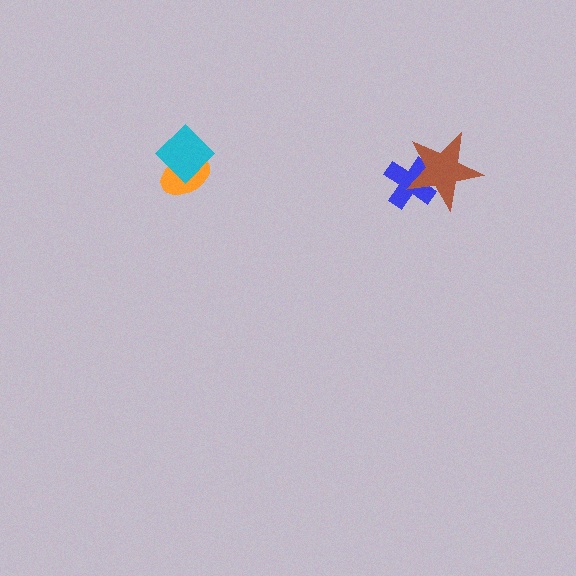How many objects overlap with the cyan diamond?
1 object overlaps with the cyan diamond.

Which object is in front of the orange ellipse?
The cyan diamond is in front of the orange ellipse.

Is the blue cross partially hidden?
Yes, it is partially covered by another shape.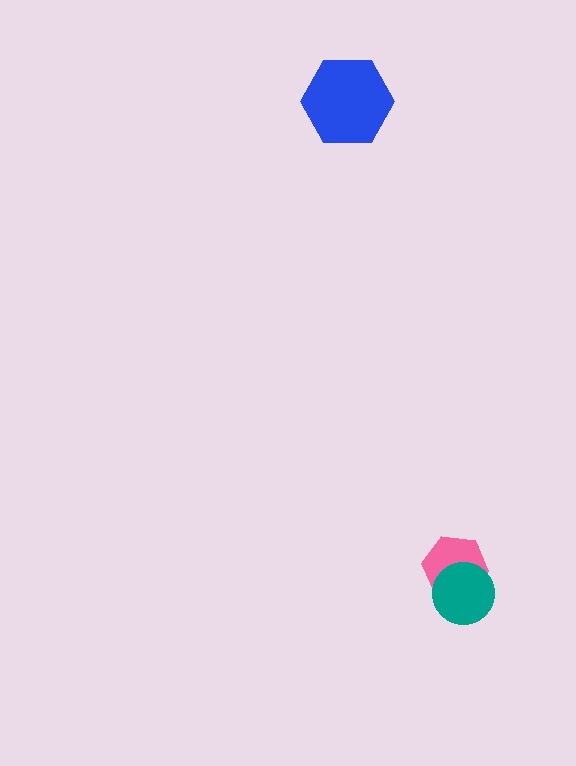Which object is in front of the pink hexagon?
The teal circle is in front of the pink hexagon.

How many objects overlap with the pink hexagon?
1 object overlaps with the pink hexagon.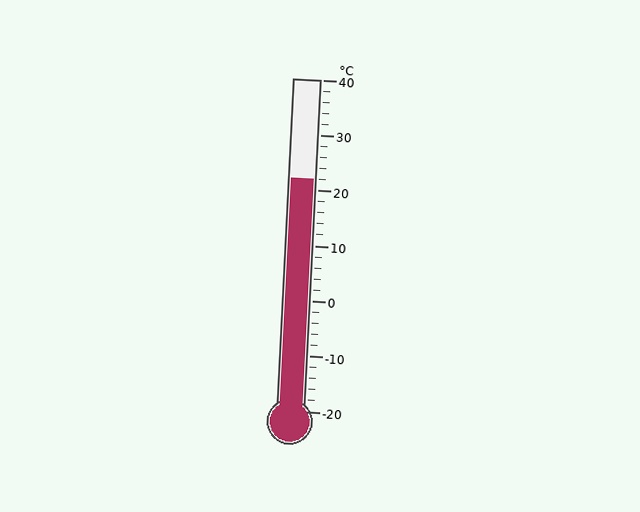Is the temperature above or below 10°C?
The temperature is above 10°C.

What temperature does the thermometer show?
The thermometer shows approximately 22°C.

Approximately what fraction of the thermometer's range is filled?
The thermometer is filled to approximately 70% of its range.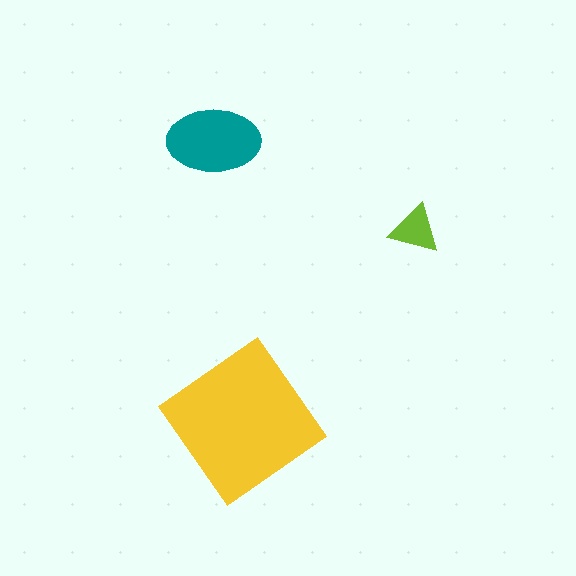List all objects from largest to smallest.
The yellow diamond, the teal ellipse, the lime triangle.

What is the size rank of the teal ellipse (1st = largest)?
2nd.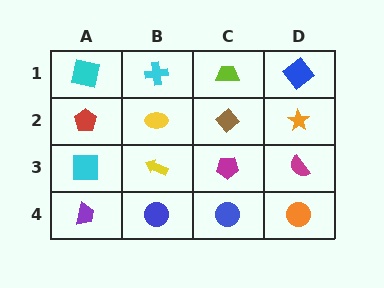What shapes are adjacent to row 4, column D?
A magenta semicircle (row 3, column D), a blue circle (row 4, column C).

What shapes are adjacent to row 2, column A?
A cyan square (row 1, column A), a cyan square (row 3, column A), a yellow ellipse (row 2, column B).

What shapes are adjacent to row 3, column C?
A brown diamond (row 2, column C), a blue circle (row 4, column C), a yellow arrow (row 3, column B), a magenta semicircle (row 3, column D).